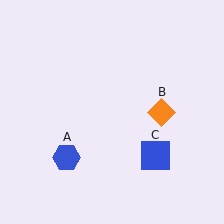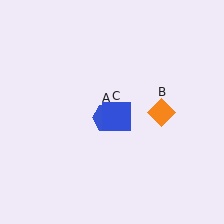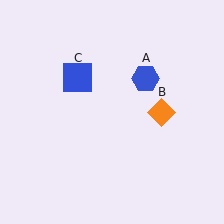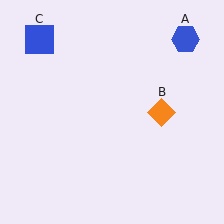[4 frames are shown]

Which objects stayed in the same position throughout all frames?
Orange diamond (object B) remained stationary.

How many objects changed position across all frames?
2 objects changed position: blue hexagon (object A), blue square (object C).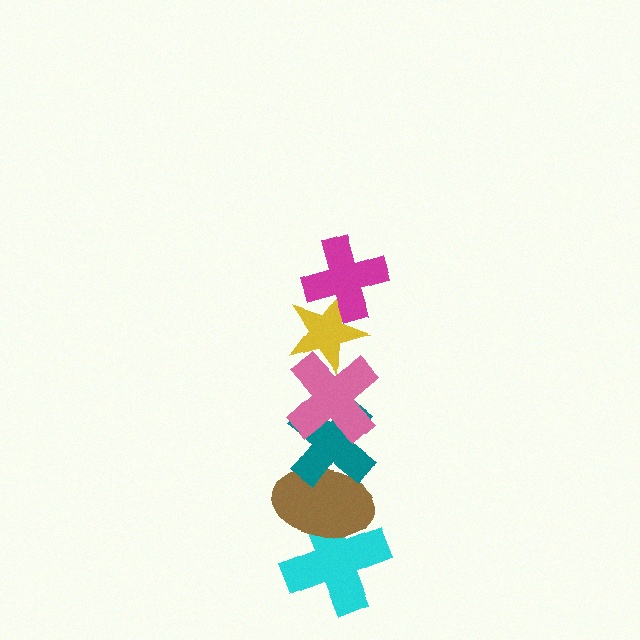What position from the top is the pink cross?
The pink cross is 3rd from the top.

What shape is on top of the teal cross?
The pink cross is on top of the teal cross.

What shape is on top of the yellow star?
The magenta cross is on top of the yellow star.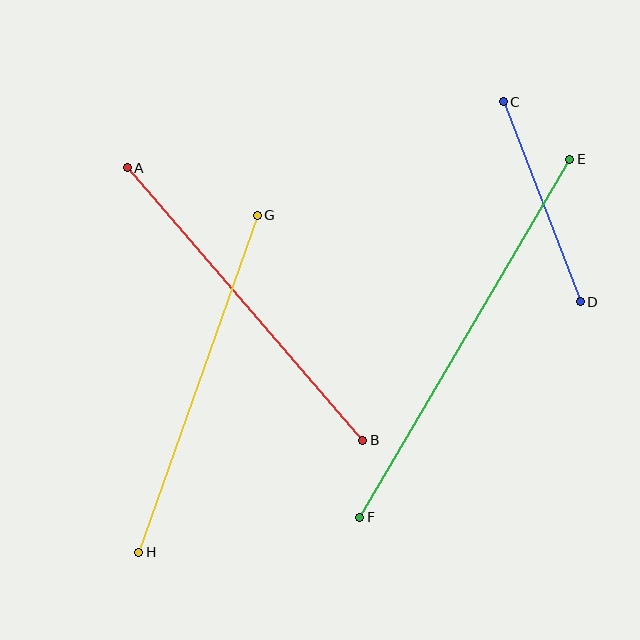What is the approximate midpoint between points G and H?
The midpoint is at approximately (198, 384) pixels.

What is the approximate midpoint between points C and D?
The midpoint is at approximately (542, 202) pixels.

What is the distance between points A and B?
The distance is approximately 360 pixels.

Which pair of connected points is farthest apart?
Points E and F are farthest apart.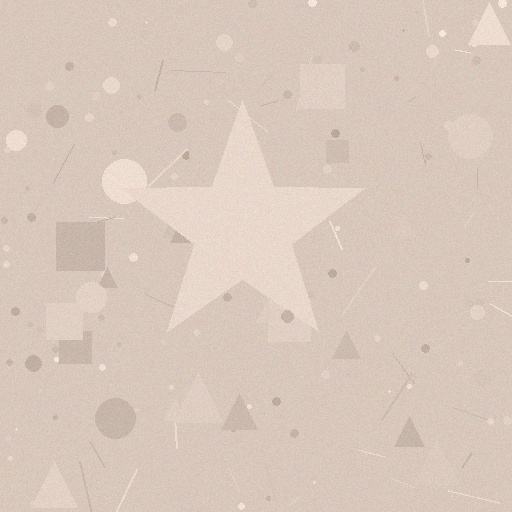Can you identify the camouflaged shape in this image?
The camouflaged shape is a star.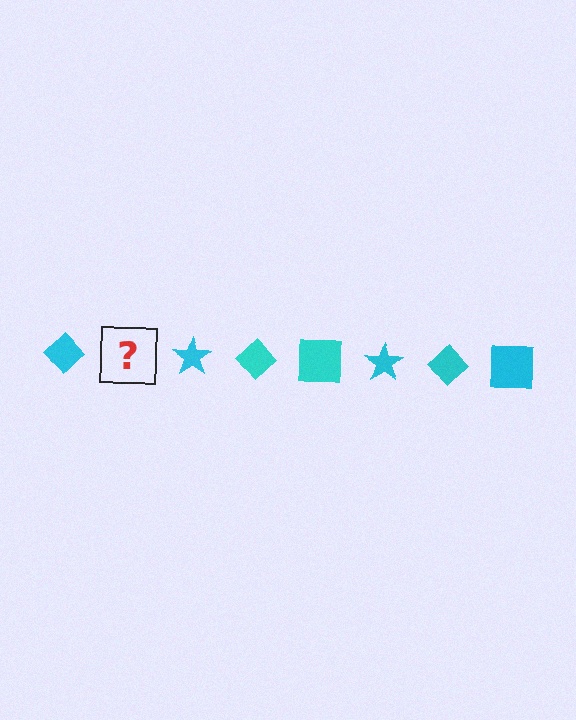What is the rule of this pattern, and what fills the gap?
The rule is that the pattern cycles through diamond, square, star shapes in cyan. The gap should be filled with a cyan square.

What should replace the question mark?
The question mark should be replaced with a cyan square.